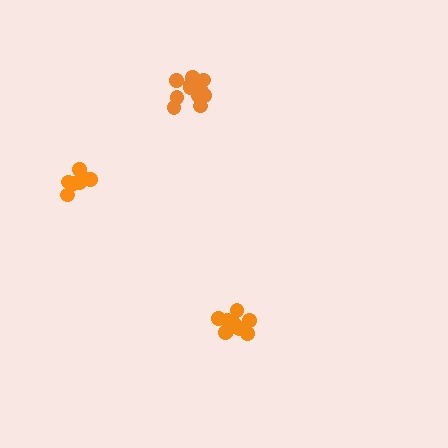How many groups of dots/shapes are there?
There are 3 groups.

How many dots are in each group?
Group 1: 9 dots, Group 2: 7 dots, Group 3: 11 dots (27 total).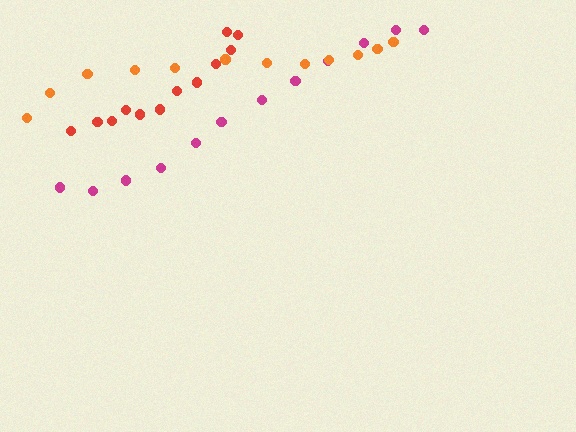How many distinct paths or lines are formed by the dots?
There are 3 distinct paths.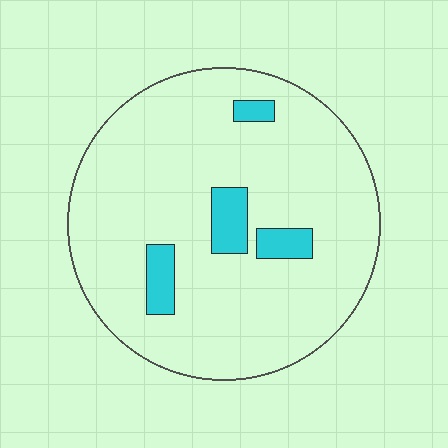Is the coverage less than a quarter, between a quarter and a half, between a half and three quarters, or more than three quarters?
Less than a quarter.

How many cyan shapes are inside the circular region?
4.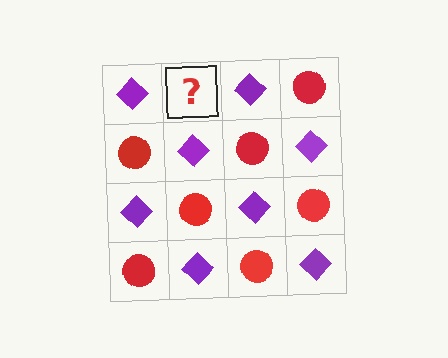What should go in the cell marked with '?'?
The missing cell should contain a red circle.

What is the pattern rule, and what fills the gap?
The rule is that it alternates purple diamond and red circle in a checkerboard pattern. The gap should be filled with a red circle.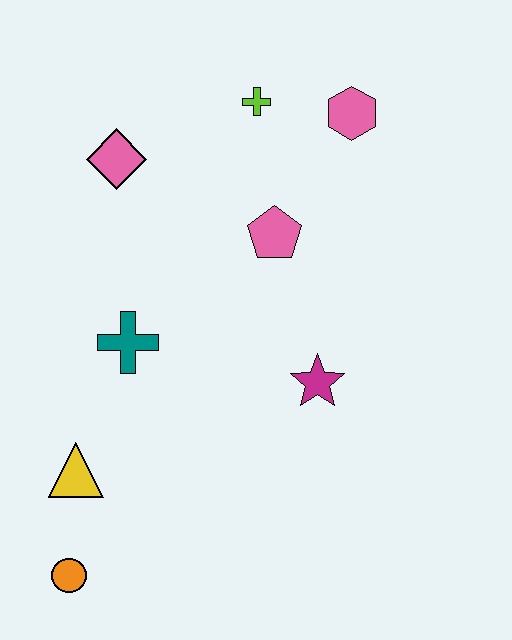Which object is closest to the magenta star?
The pink pentagon is closest to the magenta star.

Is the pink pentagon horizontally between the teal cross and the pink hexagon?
Yes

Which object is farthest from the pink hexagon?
The orange circle is farthest from the pink hexagon.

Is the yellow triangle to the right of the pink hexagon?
No